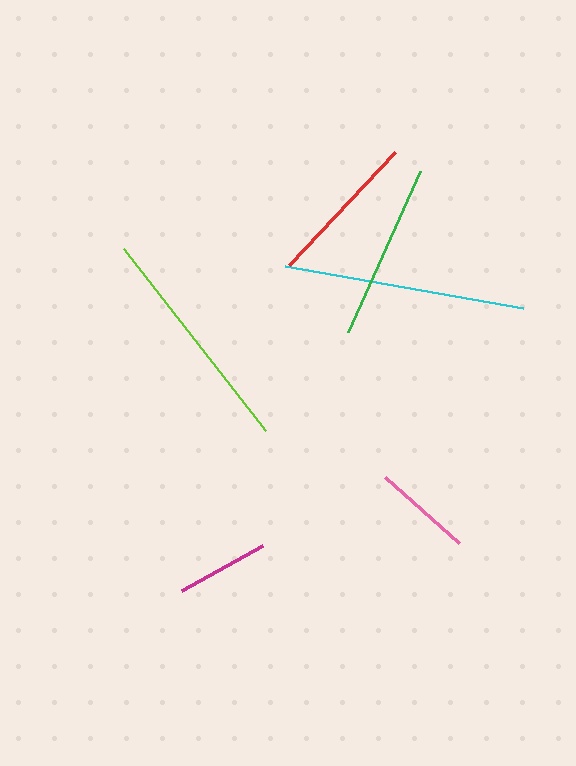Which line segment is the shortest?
The magenta line is the shortest at approximately 92 pixels.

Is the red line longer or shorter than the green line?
The green line is longer than the red line.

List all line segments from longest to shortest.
From longest to shortest: cyan, lime, green, red, pink, magenta.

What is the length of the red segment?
The red segment is approximately 154 pixels long.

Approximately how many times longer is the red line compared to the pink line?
The red line is approximately 1.6 times the length of the pink line.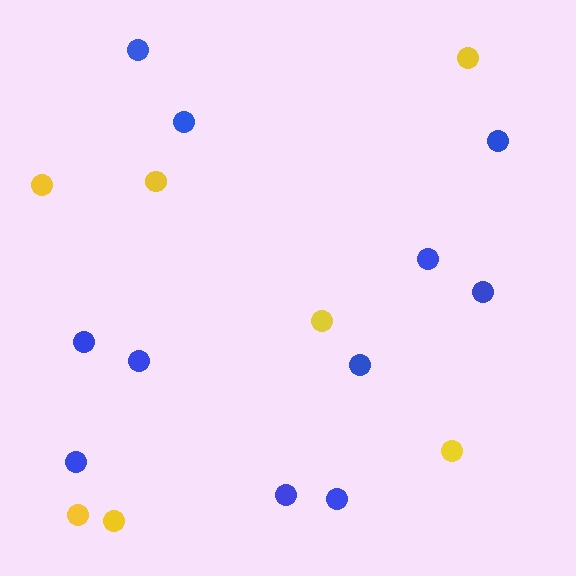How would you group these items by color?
There are 2 groups: one group of yellow circles (7) and one group of blue circles (11).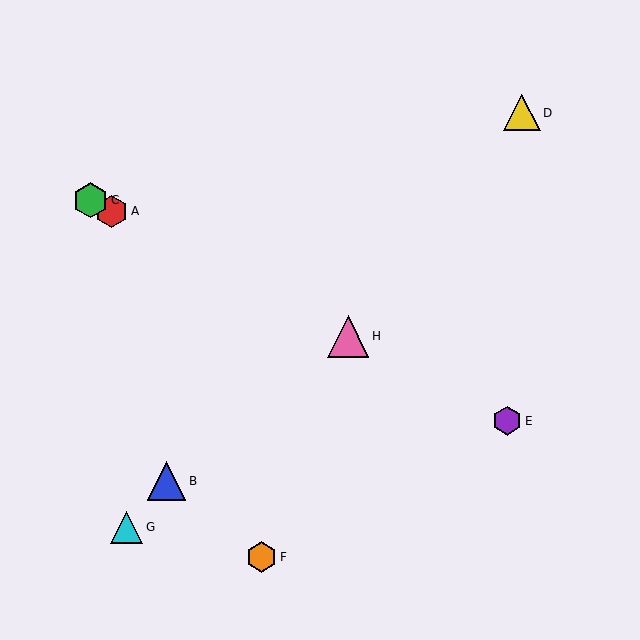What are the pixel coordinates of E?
Object E is at (507, 421).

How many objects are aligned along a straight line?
4 objects (A, C, E, H) are aligned along a straight line.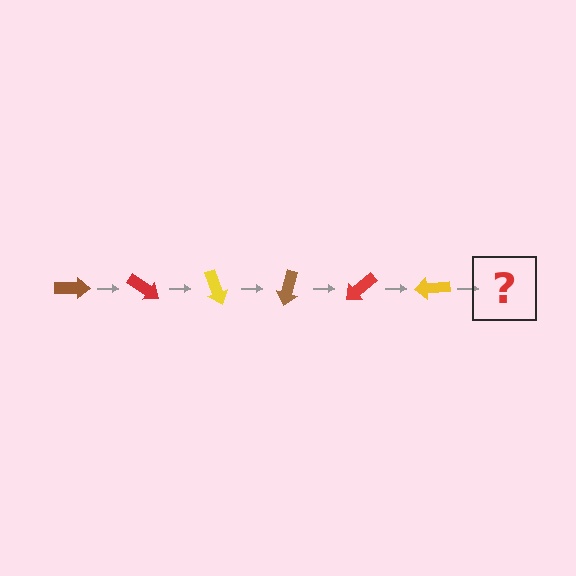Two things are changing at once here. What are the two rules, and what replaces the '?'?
The two rules are that it rotates 35 degrees each step and the color cycles through brown, red, and yellow. The '?' should be a brown arrow, rotated 210 degrees from the start.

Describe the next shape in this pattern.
It should be a brown arrow, rotated 210 degrees from the start.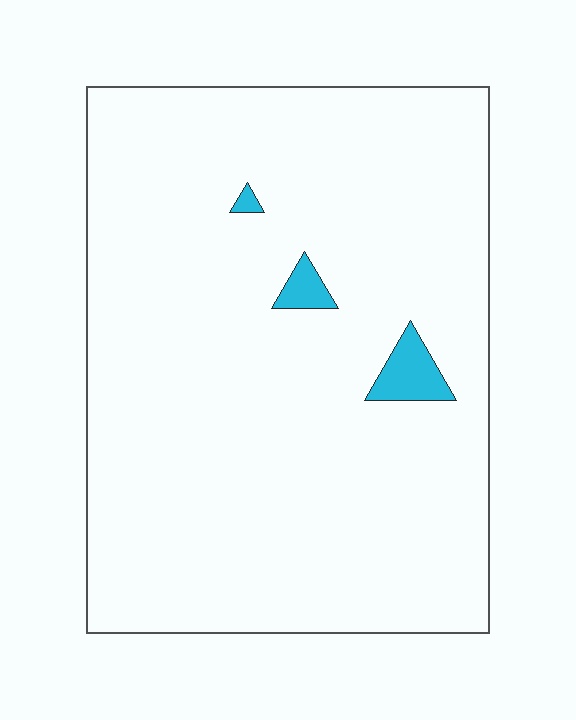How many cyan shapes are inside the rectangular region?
3.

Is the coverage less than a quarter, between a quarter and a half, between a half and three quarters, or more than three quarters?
Less than a quarter.